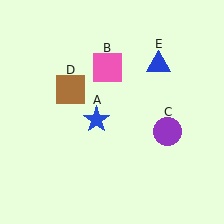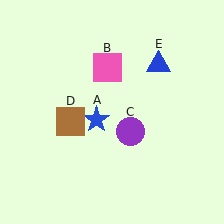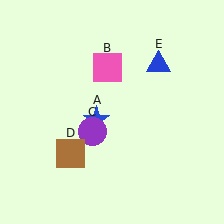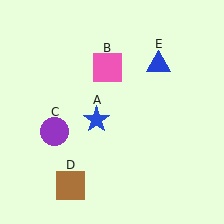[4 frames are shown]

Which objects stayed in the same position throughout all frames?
Blue star (object A) and pink square (object B) and blue triangle (object E) remained stationary.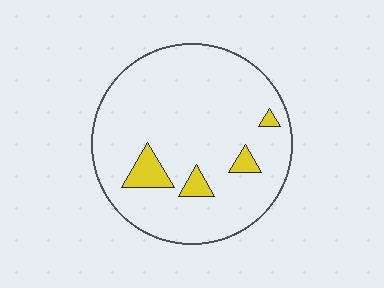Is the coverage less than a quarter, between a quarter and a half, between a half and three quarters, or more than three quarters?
Less than a quarter.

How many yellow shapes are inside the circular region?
4.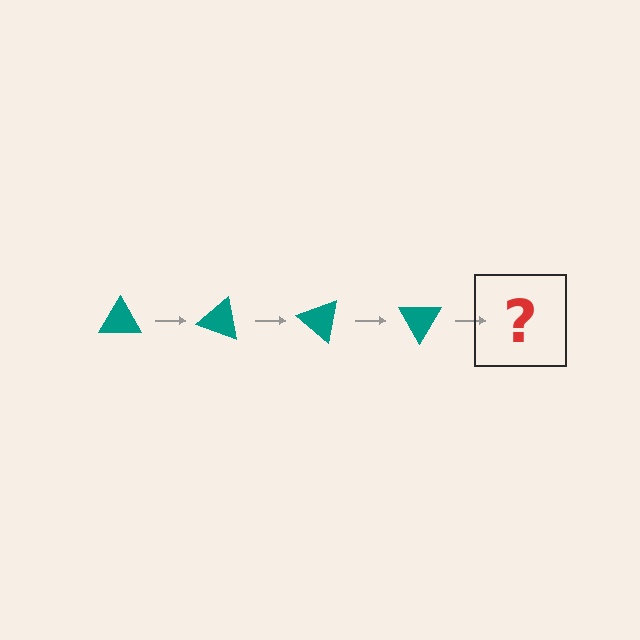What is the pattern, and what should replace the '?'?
The pattern is that the triangle rotates 20 degrees each step. The '?' should be a teal triangle rotated 80 degrees.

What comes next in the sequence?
The next element should be a teal triangle rotated 80 degrees.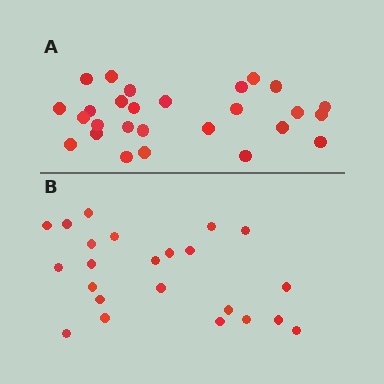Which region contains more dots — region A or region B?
Region A (the top region) has more dots.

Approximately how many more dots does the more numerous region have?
Region A has about 4 more dots than region B.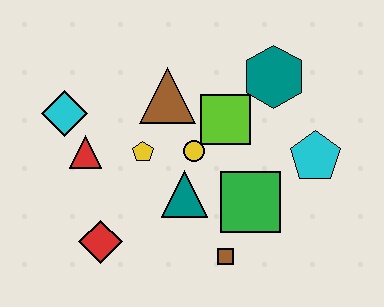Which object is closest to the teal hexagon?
The lime square is closest to the teal hexagon.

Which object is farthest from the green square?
The cyan diamond is farthest from the green square.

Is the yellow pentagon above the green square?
Yes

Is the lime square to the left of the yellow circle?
No